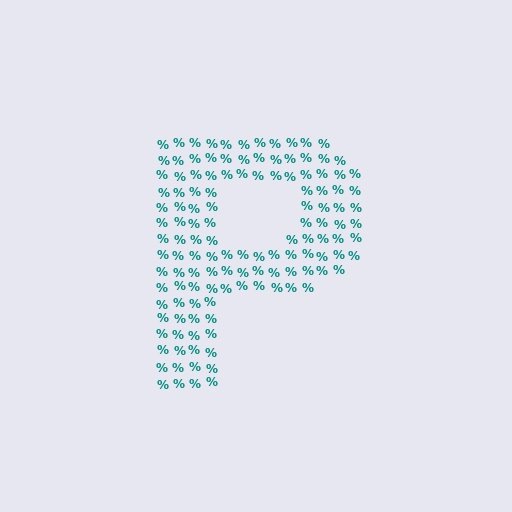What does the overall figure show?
The overall figure shows the letter P.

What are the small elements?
The small elements are percent signs.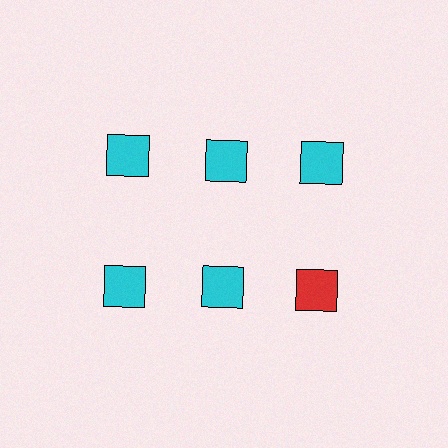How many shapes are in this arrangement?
There are 6 shapes arranged in a grid pattern.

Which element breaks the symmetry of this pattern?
The red square in the second row, center column breaks the symmetry. All other shapes are cyan squares.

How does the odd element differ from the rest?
It has a different color: red instead of cyan.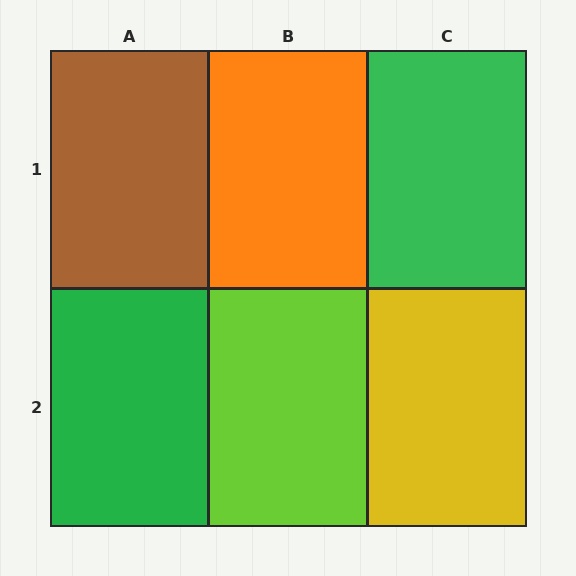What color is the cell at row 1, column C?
Green.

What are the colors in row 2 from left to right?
Green, lime, yellow.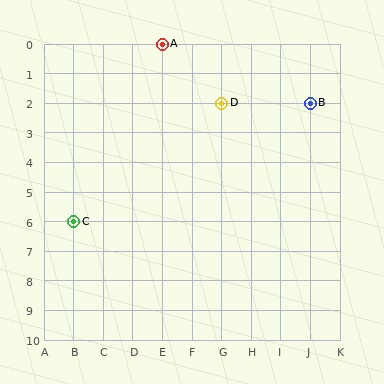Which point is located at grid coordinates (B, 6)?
Point C is at (B, 6).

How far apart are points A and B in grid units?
Points A and B are 5 columns and 2 rows apart (about 5.4 grid units diagonally).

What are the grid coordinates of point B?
Point B is at grid coordinates (J, 2).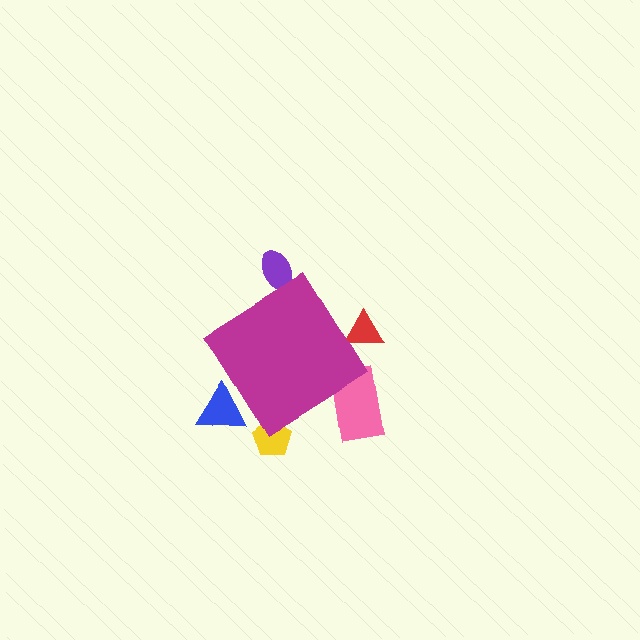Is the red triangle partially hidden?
Yes, the red triangle is partially hidden behind the magenta diamond.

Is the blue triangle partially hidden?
Yes, the blue triangle is partially hidden behind the magenta diamond.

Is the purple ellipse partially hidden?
Yes, the purple ellipse is partially hidden behind the magenta diamond.